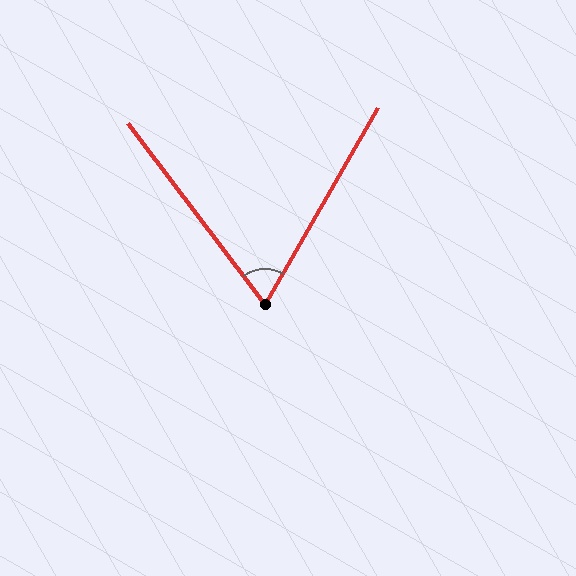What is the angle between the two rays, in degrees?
Approximately 67 degrees.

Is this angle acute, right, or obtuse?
It is acute.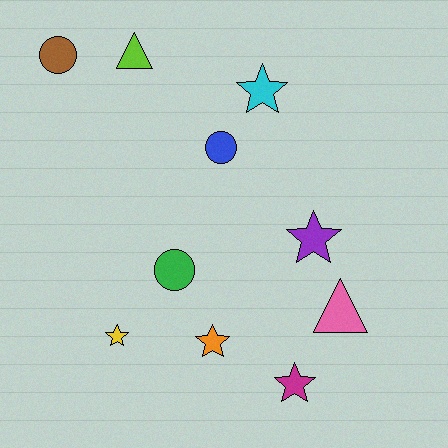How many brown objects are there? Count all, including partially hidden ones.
There is 1 brown object.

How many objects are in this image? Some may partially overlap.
There are 10 objects.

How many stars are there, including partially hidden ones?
There are 5 stars.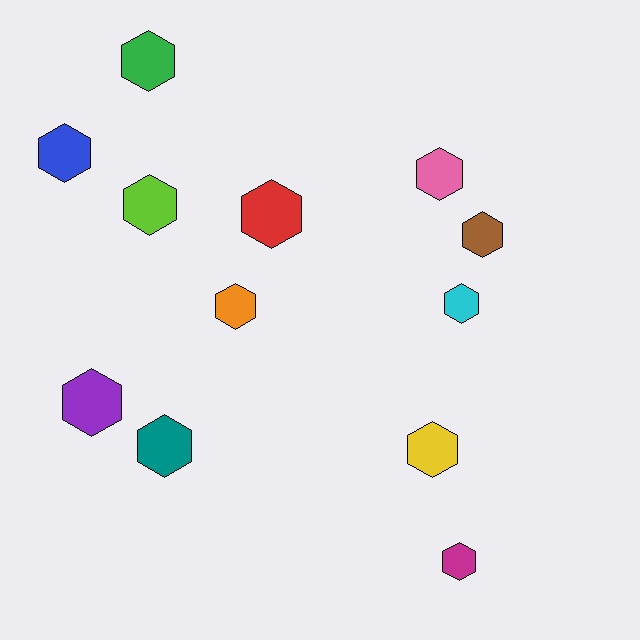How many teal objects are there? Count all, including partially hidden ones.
There is 1 teal object.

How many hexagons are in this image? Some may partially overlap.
There are 12 hexagons.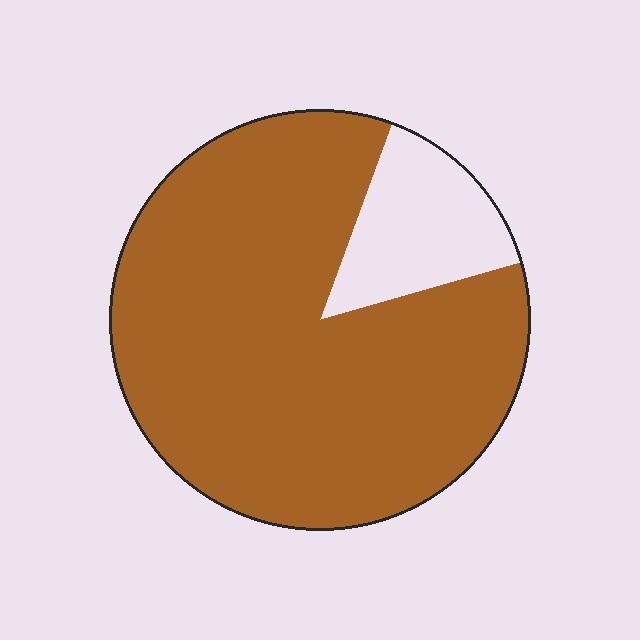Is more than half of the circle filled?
Yes.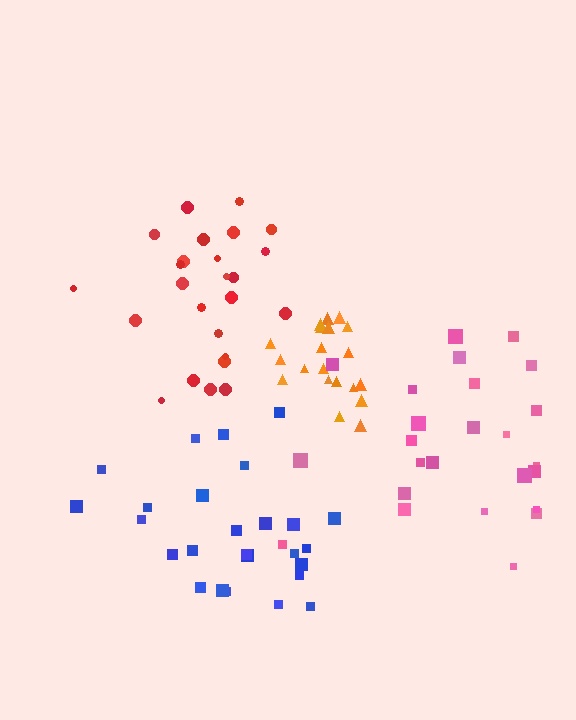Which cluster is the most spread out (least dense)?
Red.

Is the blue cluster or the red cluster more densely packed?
Blue.